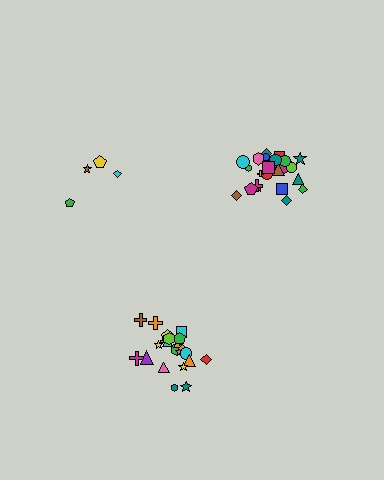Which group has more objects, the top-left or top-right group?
The top-right group.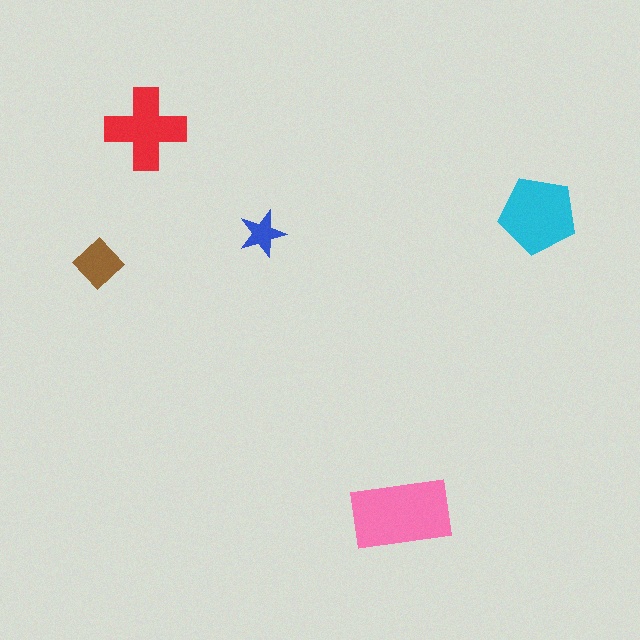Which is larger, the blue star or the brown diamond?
The brown diamond.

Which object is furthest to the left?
The brown diamond is leftmost.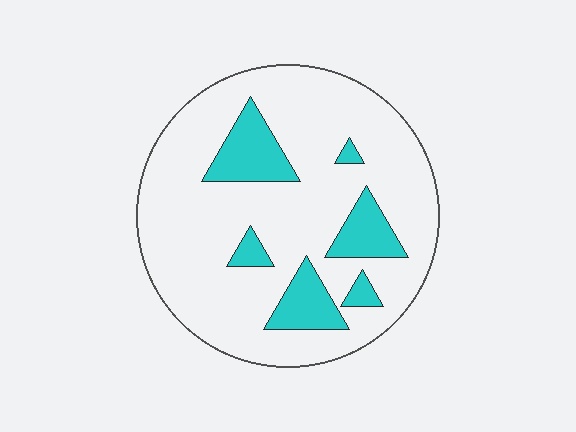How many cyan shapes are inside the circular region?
6.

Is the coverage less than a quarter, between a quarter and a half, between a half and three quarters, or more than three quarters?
Less than a quarter.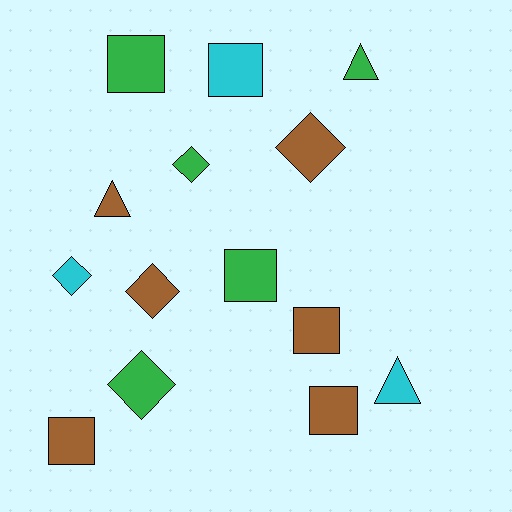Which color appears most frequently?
Brown, with 6 objects.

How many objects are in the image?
There are 14 objects.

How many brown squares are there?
There are 3 brown squares.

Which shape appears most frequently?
Square, with 6 objects.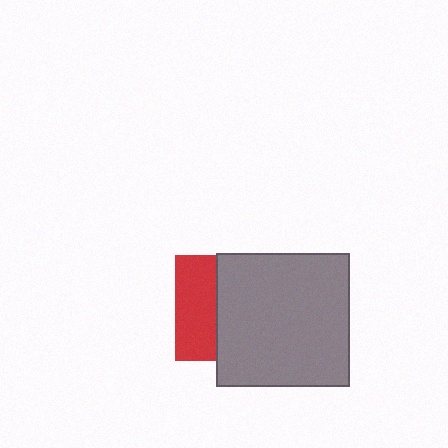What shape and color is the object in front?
The object in front is a gray square.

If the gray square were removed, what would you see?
You would see the complete red square.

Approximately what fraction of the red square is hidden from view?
Roughly 62% of the red square is hidden behind the gray square.